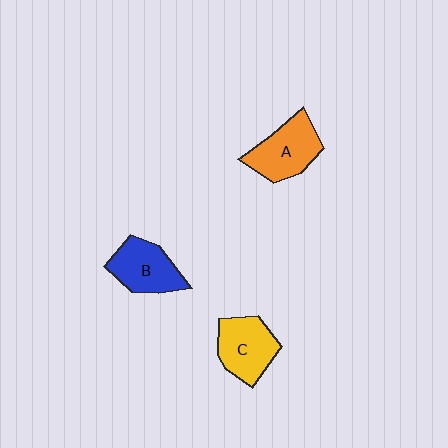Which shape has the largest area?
Shape A (orange).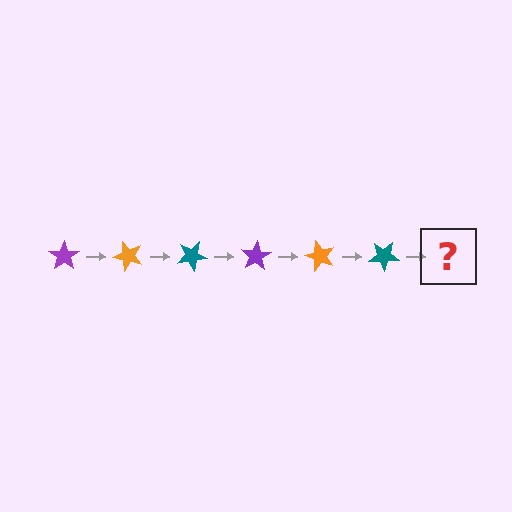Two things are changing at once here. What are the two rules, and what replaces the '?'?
The two rules are that it rotates 50 degrees each step and the color cycles through purple, orange, and teal. The '?' should be a purple star, rotated 300 degrees from the start.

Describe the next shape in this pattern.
It should be a purple star, rotated 300 degrees from the start.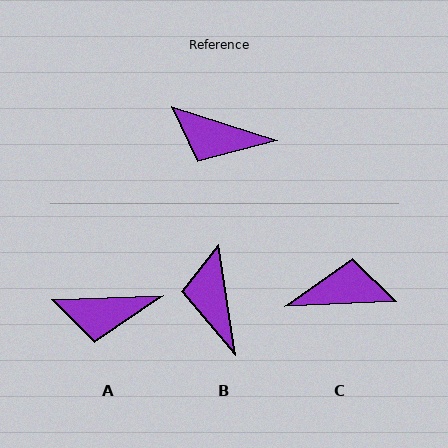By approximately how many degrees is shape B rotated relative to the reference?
Approximately 64 degrees clockwise.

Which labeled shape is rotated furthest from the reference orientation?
C, about 159 degrees away.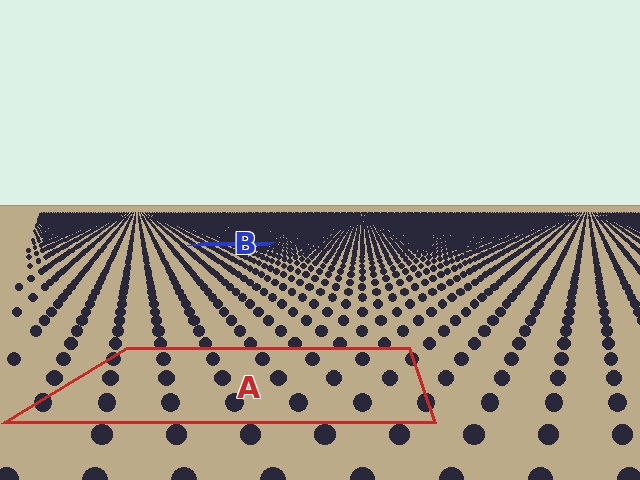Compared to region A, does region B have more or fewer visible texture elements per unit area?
Region B has more texture elements per unit area — they are packed more densely because it is farther away.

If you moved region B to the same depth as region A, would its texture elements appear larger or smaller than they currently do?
They would appear larger. At a closer depth, the same texture elements are projected at a bigger on-screen size.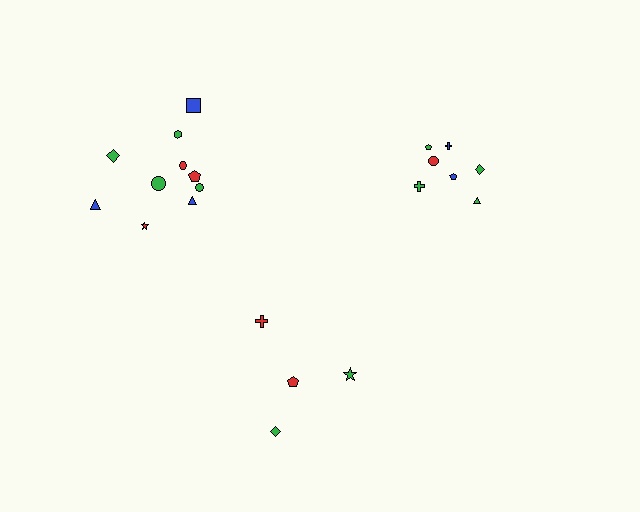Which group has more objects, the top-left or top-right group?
The top-left group.